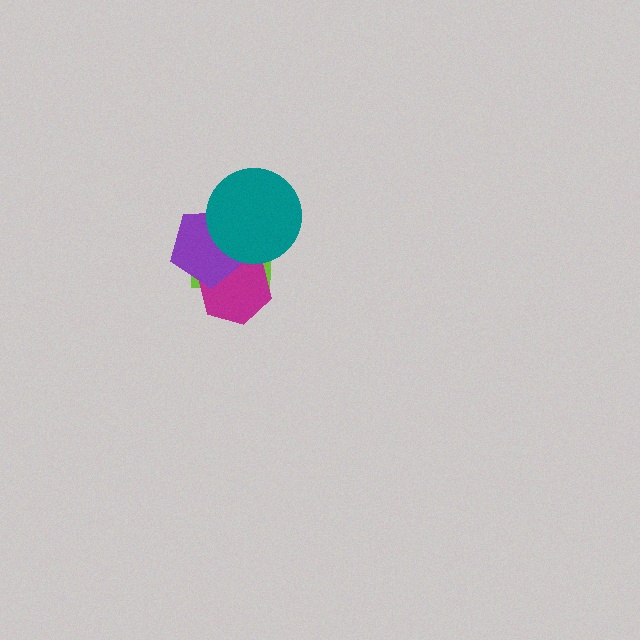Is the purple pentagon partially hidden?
Yes, it is partially covered by another shape.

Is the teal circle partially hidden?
No, no other shape covers it.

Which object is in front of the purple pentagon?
The teal circle is in front of the purple pentagon.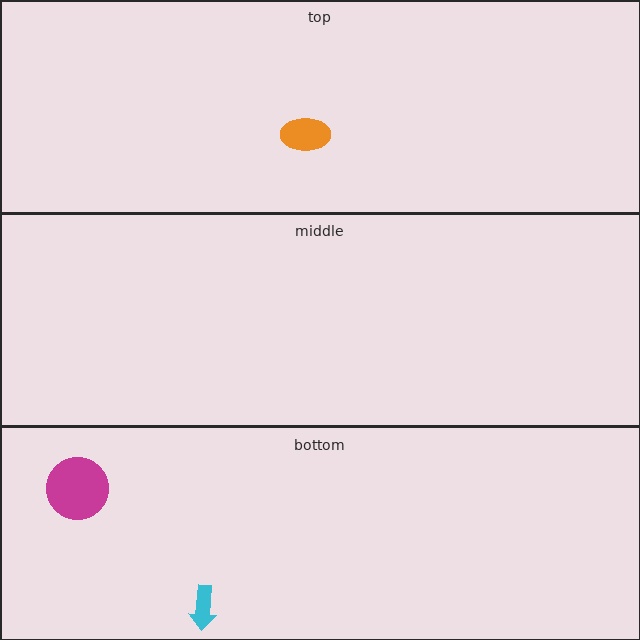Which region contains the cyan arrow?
The bottom region.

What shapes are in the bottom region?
The magenta circle, the cyan arrow.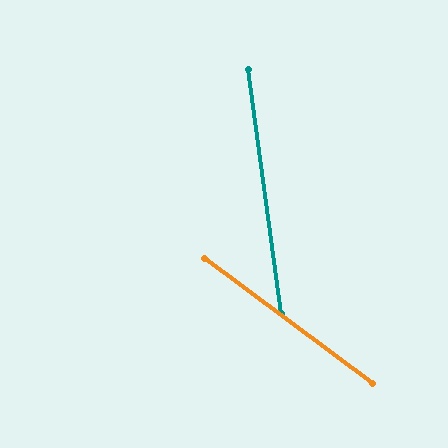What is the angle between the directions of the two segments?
Approximately 45 degrees.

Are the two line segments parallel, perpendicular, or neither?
Neither parallel nor perpendicular — they differ by about 45°.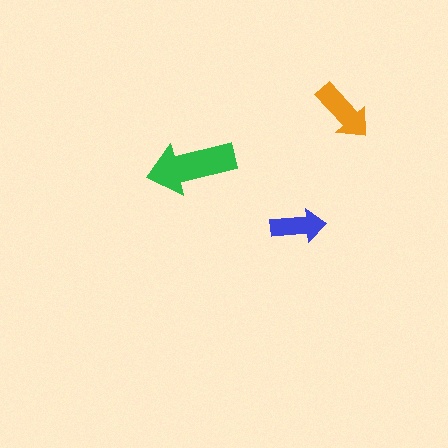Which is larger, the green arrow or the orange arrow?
The green one.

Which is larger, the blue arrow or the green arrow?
The green one.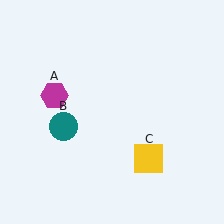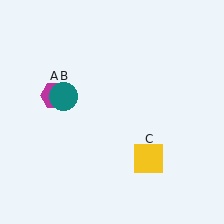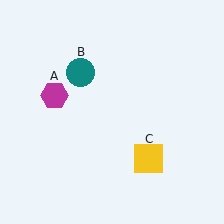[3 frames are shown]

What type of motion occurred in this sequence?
The teal circle (object B) rotated clockwise around the center of the scene.